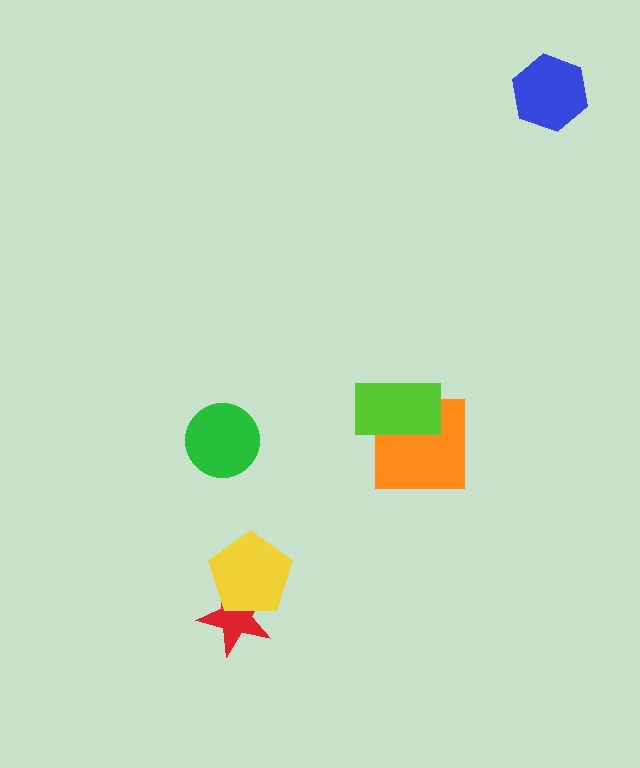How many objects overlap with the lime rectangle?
1 object overlaps with the lime rectangle.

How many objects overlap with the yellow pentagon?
1 object overlaps with the yellow pentagon.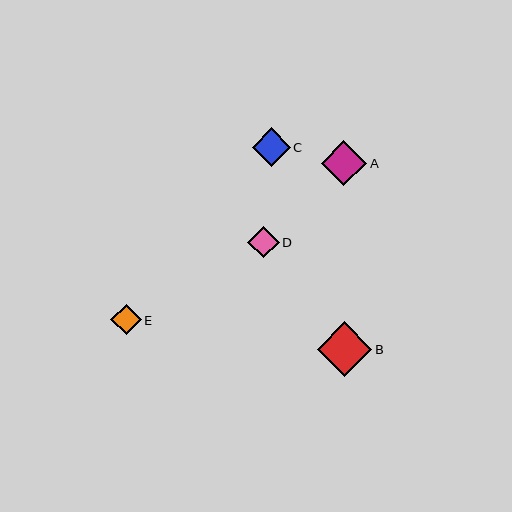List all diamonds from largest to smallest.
From largest to smallest: B, A, C, D, E.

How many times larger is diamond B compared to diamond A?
Diamond B is approximately 1.2 times the size of diamond A.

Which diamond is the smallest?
Diamond E is the smallest with a size of approximately 30 pixels.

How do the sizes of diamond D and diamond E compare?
Diamond D and diamond E are approximately the same size.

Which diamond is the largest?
Diamond B is the largest with a size of approximately 54 pixels.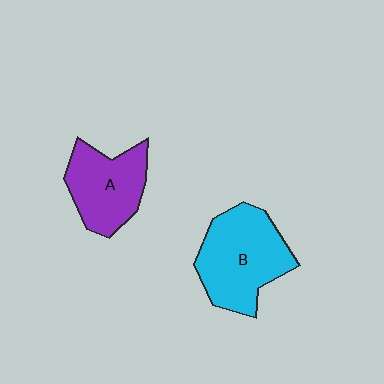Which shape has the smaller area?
Shape A (purple).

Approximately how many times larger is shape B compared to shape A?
Approximately 1.3 times.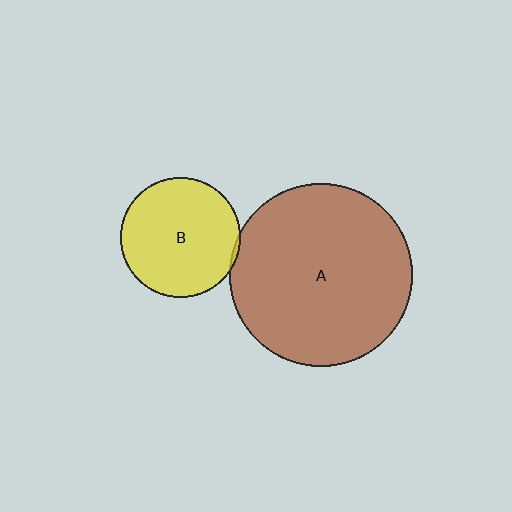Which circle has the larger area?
Circle A (brown).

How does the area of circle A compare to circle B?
Approximately 2.3 times.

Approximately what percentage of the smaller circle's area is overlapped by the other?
Approximately 5%.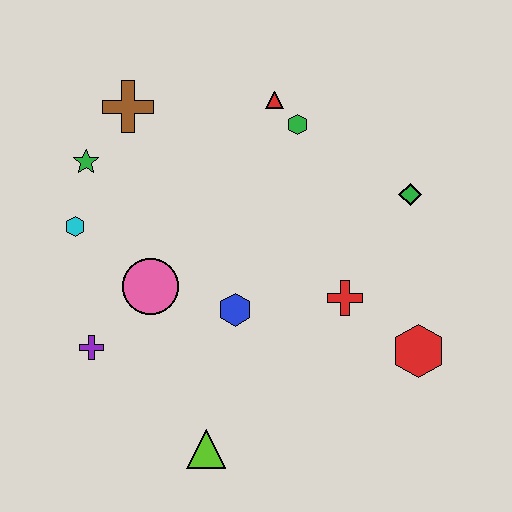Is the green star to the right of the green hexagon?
No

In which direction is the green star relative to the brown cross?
The green star is below the brown cross.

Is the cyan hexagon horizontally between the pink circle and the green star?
No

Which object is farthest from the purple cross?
The green diamond is farthest from the purple cross.